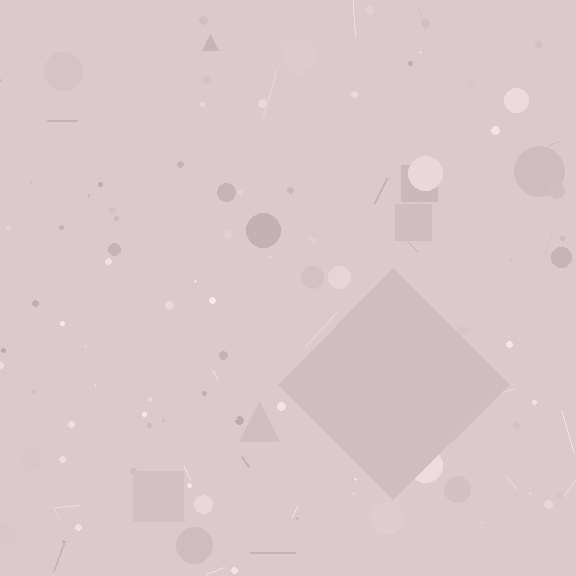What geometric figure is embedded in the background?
A diamond is embedded in the background.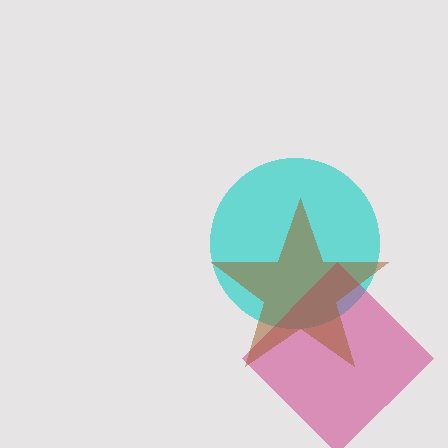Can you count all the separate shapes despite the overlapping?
Yes, there are 3 separate shapes.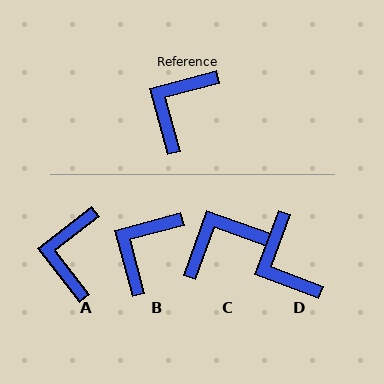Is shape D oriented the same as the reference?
No, it is off by about 54 degrees.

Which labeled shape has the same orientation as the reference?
B.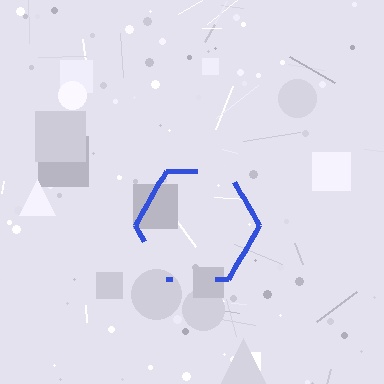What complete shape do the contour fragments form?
The contour fragments form a hexagon.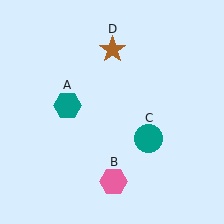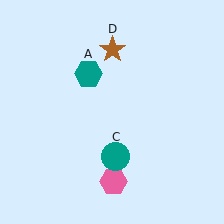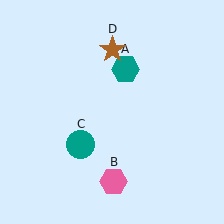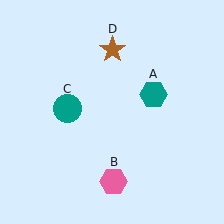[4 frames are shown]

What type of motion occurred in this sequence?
The teal hexagon (object A), teal circle (object C) rotated clockwise around the center of the scene.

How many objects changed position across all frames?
2 objects changed position: teal hexagon (object A), teal circle (object C).